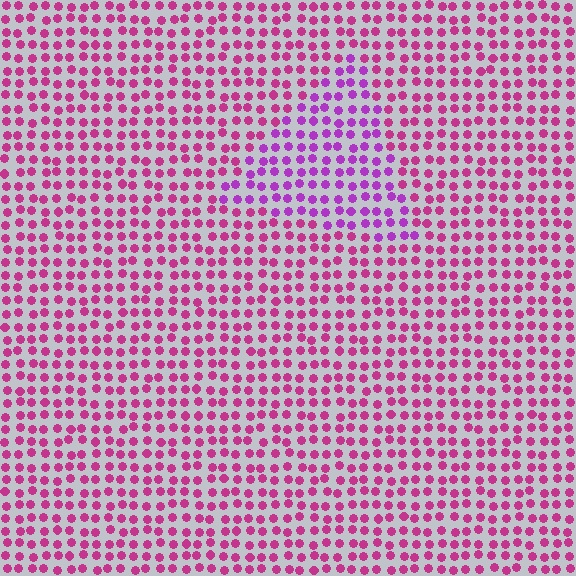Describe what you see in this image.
The image is filled with small magenta elements in a uniform arrangement. A triangle-shaped region is visible where the elements are tinted to a slightly different hue, forming a subtle color boundary.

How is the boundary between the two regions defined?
The boundary is defined purely by a slight shift in hue (about 32 degrees). Spacing, size, and orientation are identical on both sides.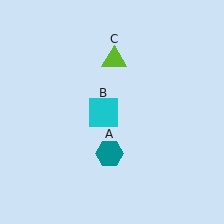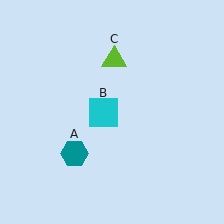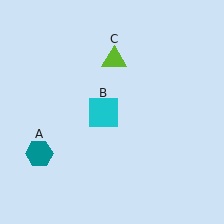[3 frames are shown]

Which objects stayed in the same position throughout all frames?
Cyan square (object B) and lime triangle (object C) remained stationary.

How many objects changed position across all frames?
1 object changed position: teal hexagon (object A).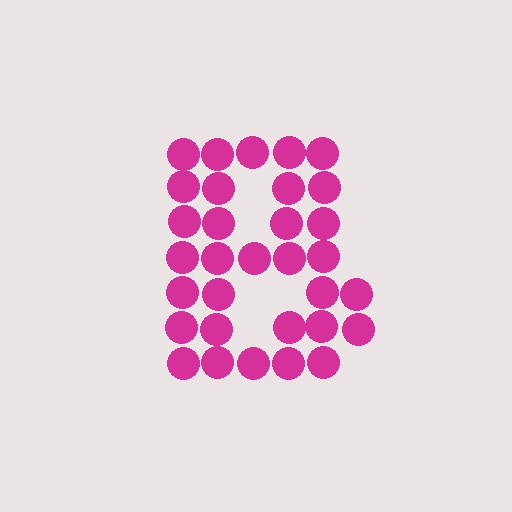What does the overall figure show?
The overall figure shows the letter B.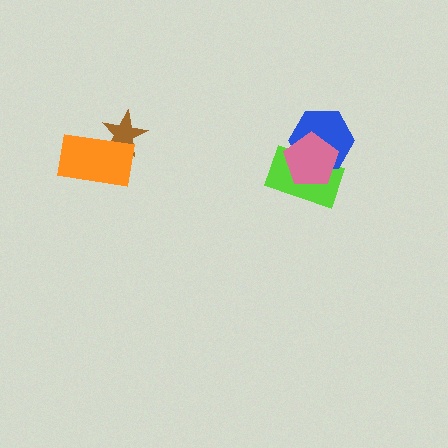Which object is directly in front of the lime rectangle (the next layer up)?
The blue hexagon is directly in front of the lime rectangle.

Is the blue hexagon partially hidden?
Yes, it is partially covered by another shape.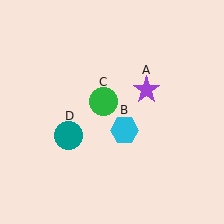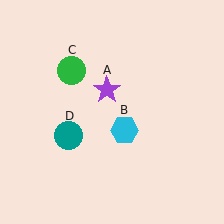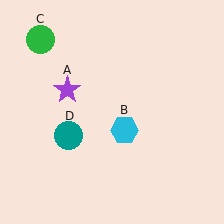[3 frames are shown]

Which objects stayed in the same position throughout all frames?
Cyan hexagon (object B) and teal circle (object D) remained stationary.